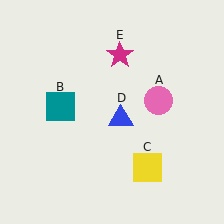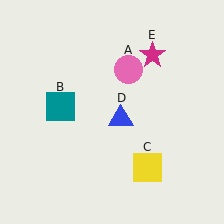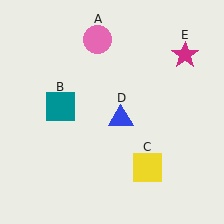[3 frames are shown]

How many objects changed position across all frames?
2 objects changed position: pink circle (object A), magenta star (object E).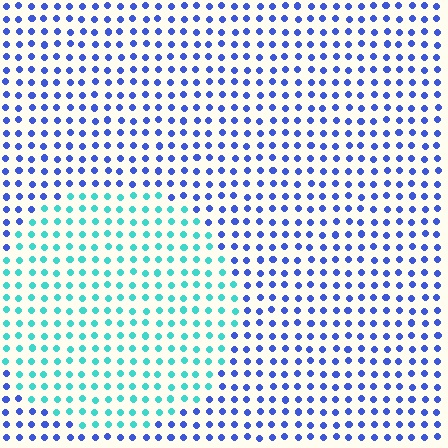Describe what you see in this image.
The image is filled with small blue elements in a uniform arrangement. A circle-shaped region is visible where the elements are tinted to a slightly different hue, forming a subtle color boundary.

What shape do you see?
I see a circle.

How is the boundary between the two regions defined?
The boundary is defined purely by a slight shift in hue (about 55 degrees). Spacing, size, and orientation are identical on both sides.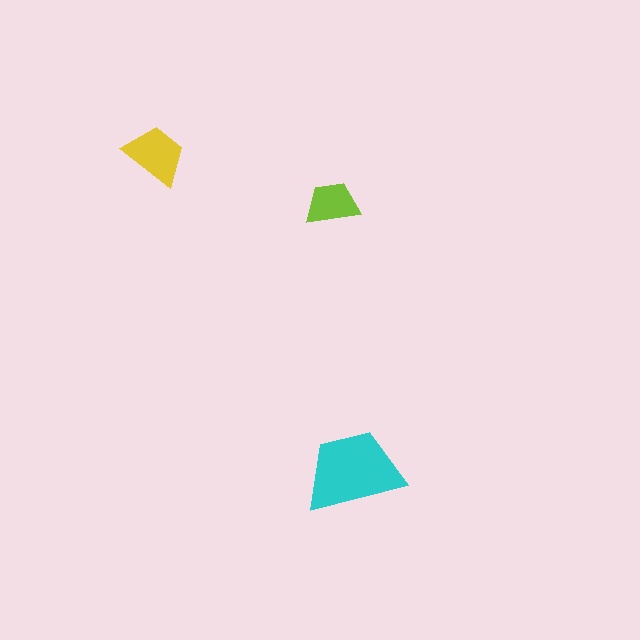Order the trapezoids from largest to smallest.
the cyan one, the yellow one, the lime one.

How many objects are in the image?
There are 3 objects in the image.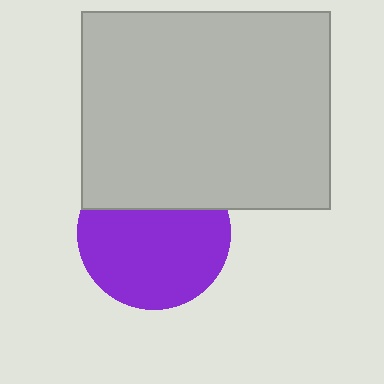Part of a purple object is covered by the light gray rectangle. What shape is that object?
It is a circle.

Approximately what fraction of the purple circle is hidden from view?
Roughly 31% of the purple circle is hidden behind the light gray rectangle.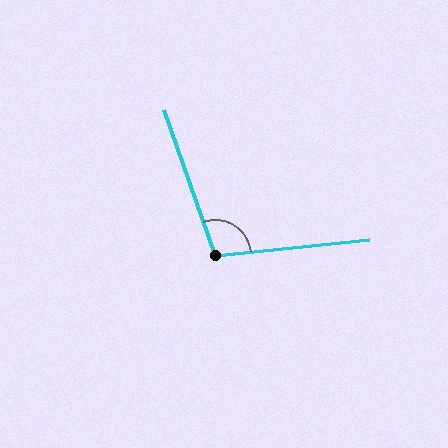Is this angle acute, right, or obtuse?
It is obtuse.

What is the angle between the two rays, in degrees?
Approximately 103 degrees.